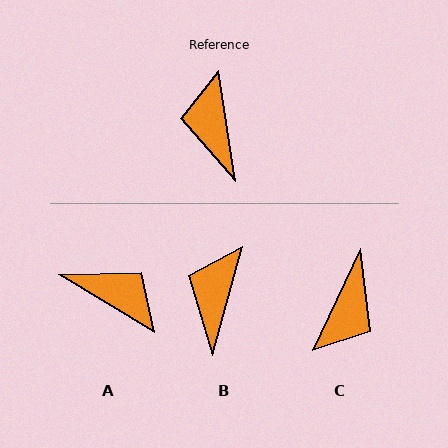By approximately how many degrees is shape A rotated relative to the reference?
Approximately 130 degrees clockwise.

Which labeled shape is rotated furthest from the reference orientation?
C, about 146 degrees away.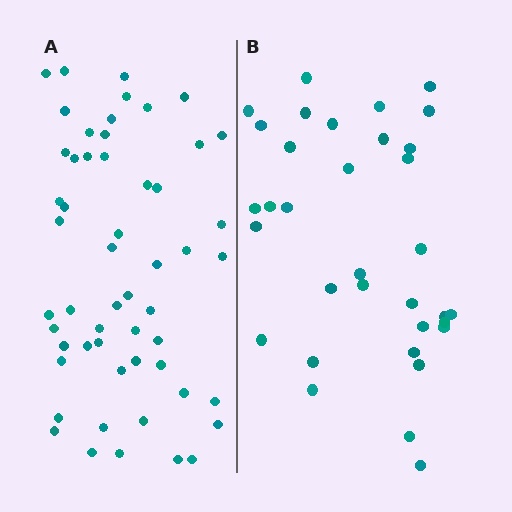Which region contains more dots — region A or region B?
Region A (the left region) has more dots.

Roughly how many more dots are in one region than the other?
Region A has approximately 20 more dots than region B.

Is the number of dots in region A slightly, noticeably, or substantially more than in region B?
Region A has substantially more. The ratio is roughly 1.6 to 1.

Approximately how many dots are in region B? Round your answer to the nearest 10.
About 30 dots. (The exact count is 34, which rounds to 30.)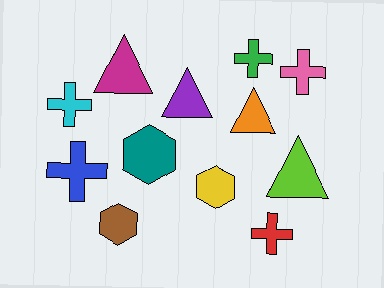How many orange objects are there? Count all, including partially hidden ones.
There is 1 orange object.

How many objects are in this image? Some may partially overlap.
There are 12 objects.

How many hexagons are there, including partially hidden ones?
There are 3 hexagons.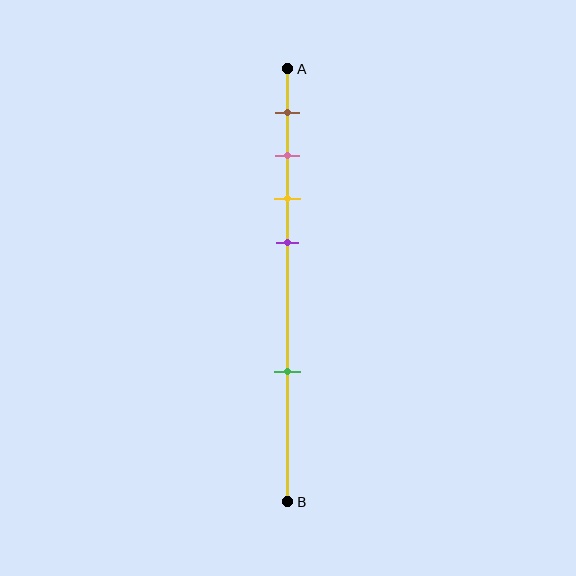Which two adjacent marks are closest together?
The pink and yellow marks are the closest adjacent pair.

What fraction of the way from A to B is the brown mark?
The brown mark is approximately 10% (0.1) of the way from A to B.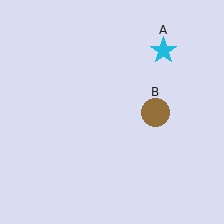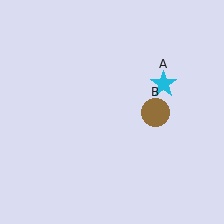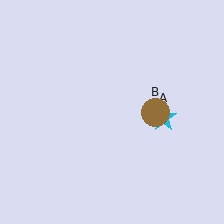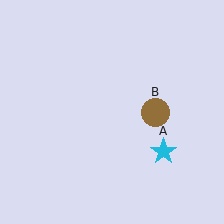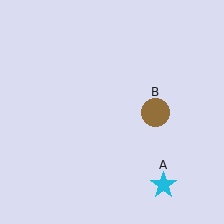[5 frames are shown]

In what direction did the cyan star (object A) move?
The cyan star (object A) moved down.